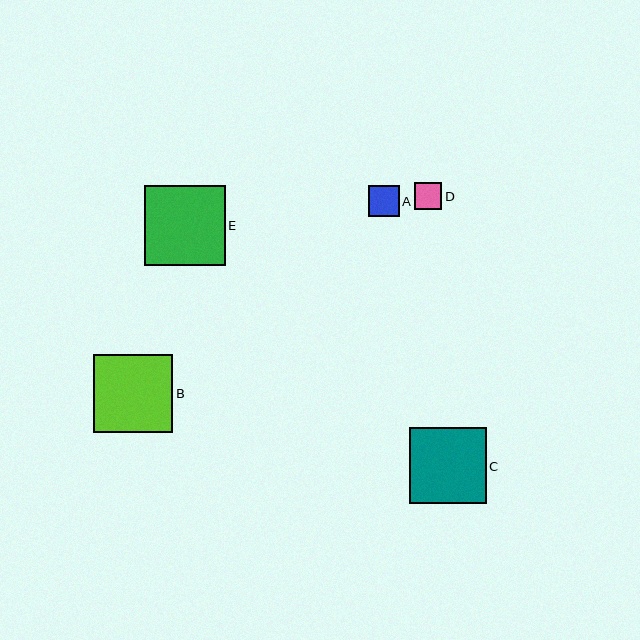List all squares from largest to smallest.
From largest to smallest: E, B, C, A, D.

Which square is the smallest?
Square D is the smallest with a size of approximately 27 pixels.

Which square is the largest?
Square E is the largest with a size of approximately 80 pixels.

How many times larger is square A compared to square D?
Square A is approximately 1.1 times the size of square D.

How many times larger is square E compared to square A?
Square E is approximately 2.6 times the size of square A.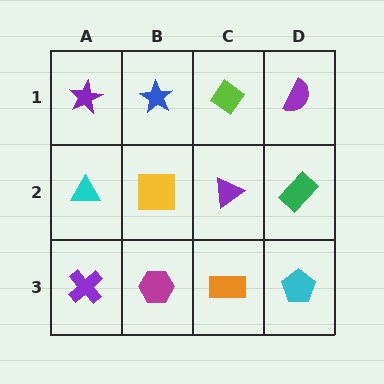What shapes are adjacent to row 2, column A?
A purple star (row 1, column A), a purple cross (row 3, column A), a yellow square (row 2, column B).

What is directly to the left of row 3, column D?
An orange rectangle.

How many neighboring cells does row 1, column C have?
3.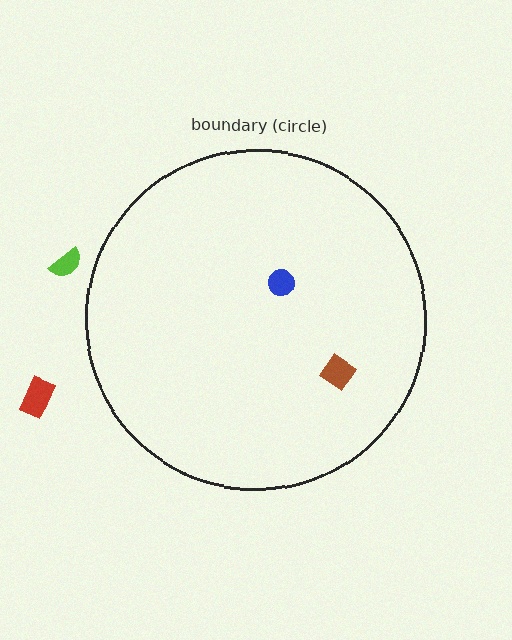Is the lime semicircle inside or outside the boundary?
Outside.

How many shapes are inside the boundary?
2 inside, 2 outside.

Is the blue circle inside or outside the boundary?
Inside.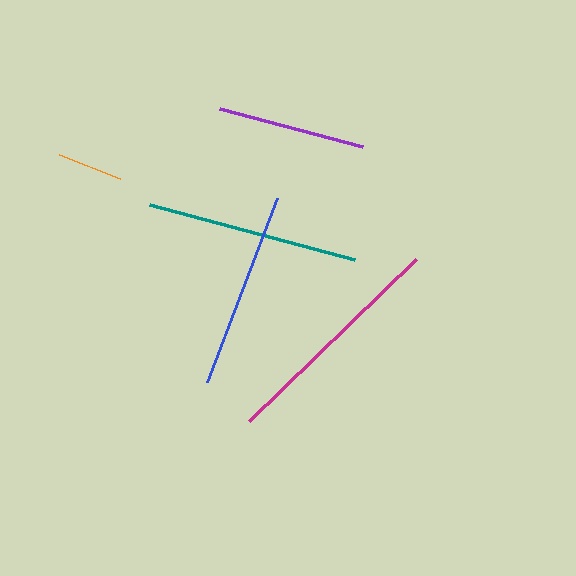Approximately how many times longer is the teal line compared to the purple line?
The teal line is approximately 1.4 times the length of the purple line.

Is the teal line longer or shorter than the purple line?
The teal line is longer than the purple line.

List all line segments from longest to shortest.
From longest to shortest: magenta, teal, blue, purple, orange.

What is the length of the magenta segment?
The magenta segment is approximately 233 pixels long.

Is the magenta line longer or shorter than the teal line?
The magenta line is longer than the teal line.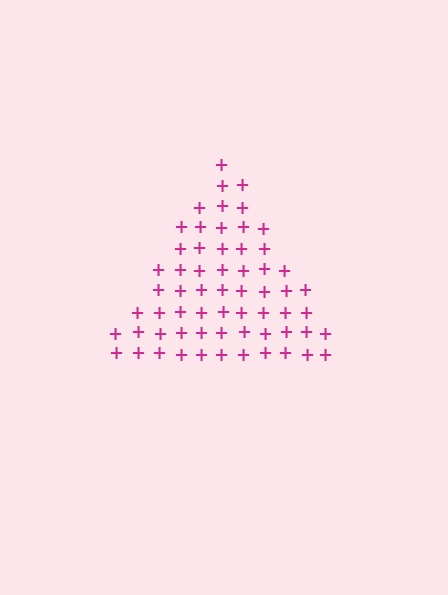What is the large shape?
The large shape is a triangle.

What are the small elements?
The small elements are plus signs.